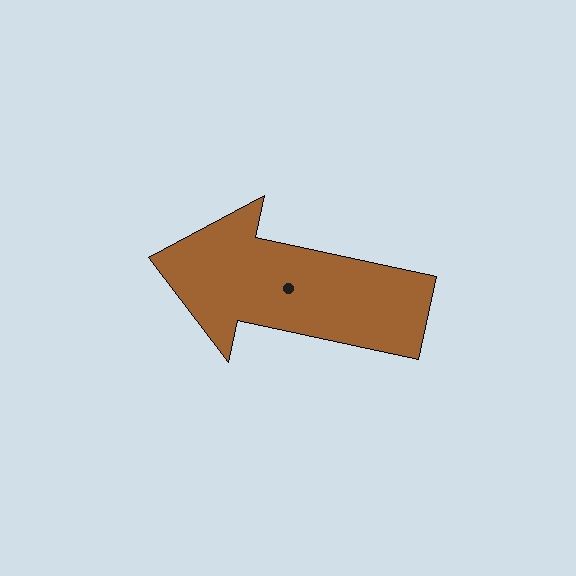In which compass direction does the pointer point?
West.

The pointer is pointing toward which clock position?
Roughly 9 o'clock.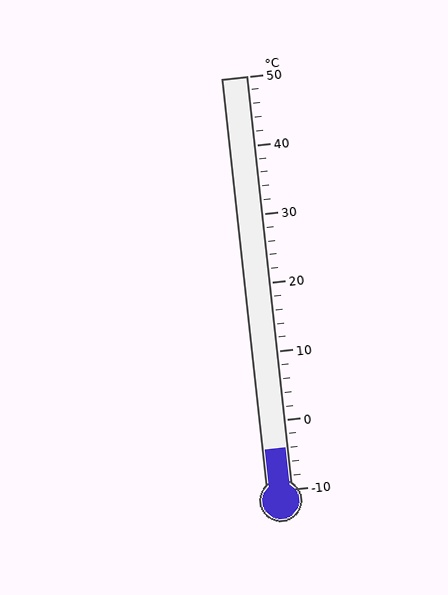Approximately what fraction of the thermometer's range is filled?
The thermometer is filled to approximately 10% of its range.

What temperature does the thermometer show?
The thermometer shows approximately -4°C.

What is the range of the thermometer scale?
The thermometer scale ranges from -10°C to 50°C.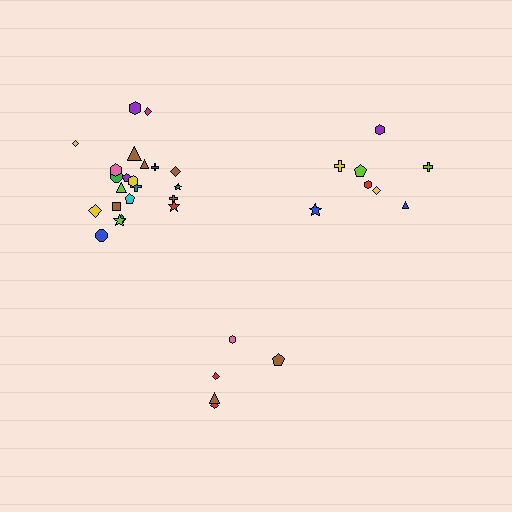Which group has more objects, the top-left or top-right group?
The top-left group.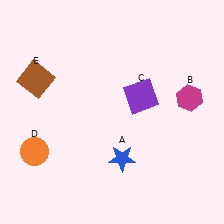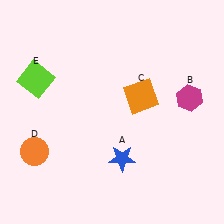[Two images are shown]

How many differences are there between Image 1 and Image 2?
There are 2 differences between the two images.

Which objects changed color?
C changed from purple to orange. E changed from brown to lime.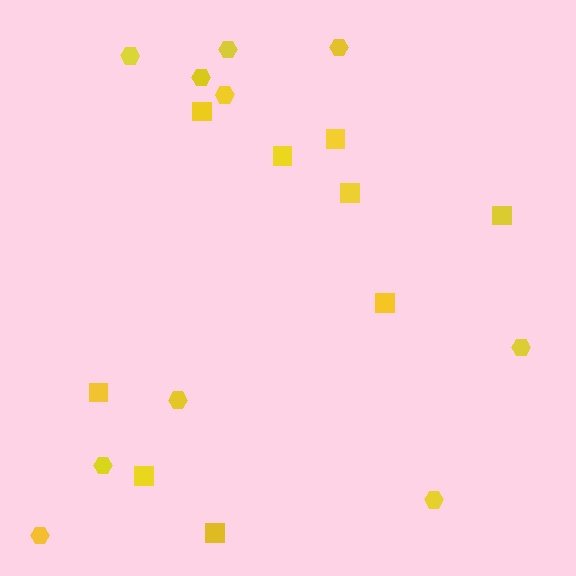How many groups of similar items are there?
There are 2 groups: one group of hexagons (10) and one group of squares (9).